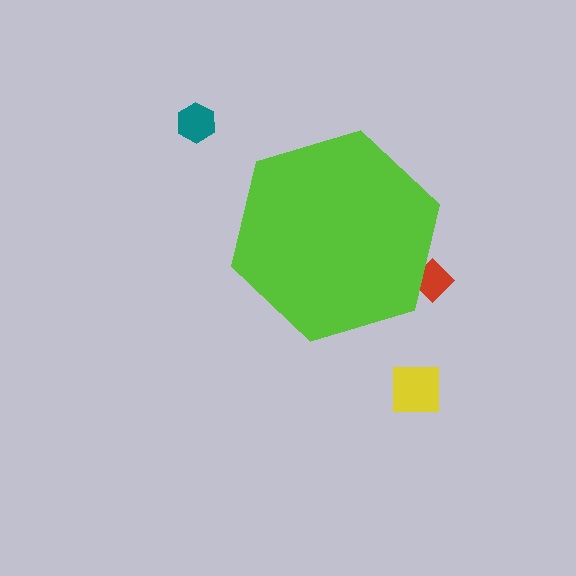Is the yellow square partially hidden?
No, the yellow square is fully visible.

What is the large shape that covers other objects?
A lime hexagon.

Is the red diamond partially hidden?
Yes, the red diamond is partially hidden behind the lime hexagon.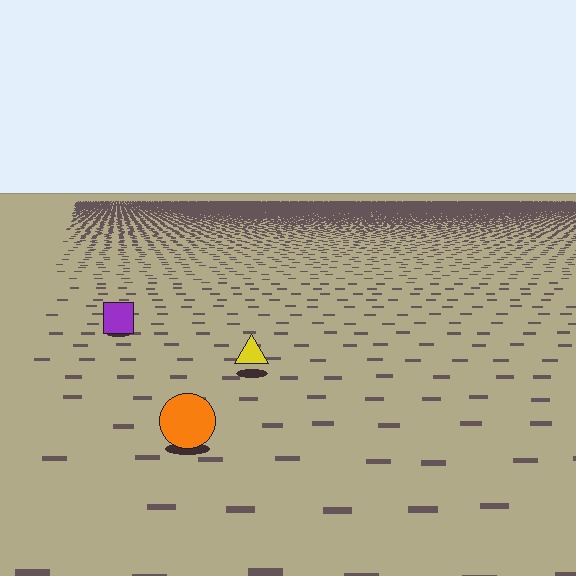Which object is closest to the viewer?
The orange circle is closest. The texture marks near it are larger and more spread out.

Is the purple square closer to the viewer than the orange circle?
No. The orange circle is closer — you can tell from the texture gradient: the ground texture is coarser near it.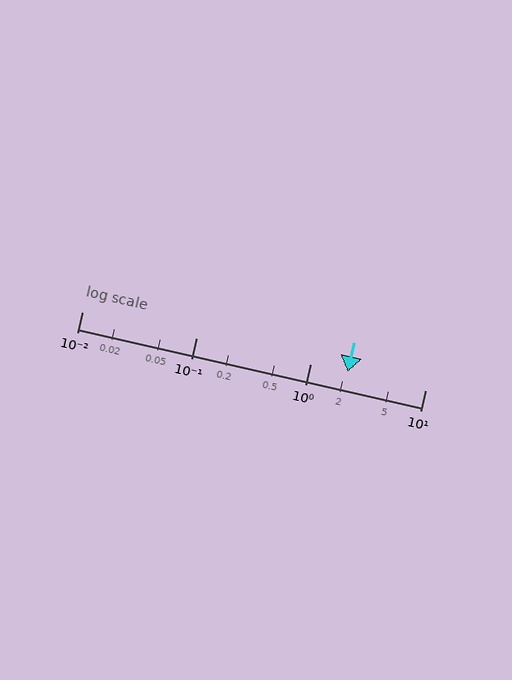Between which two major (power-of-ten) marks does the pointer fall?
The pointer is between 1 and 10.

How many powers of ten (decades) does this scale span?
The scale spans 3 decades, from 0.01 to 10.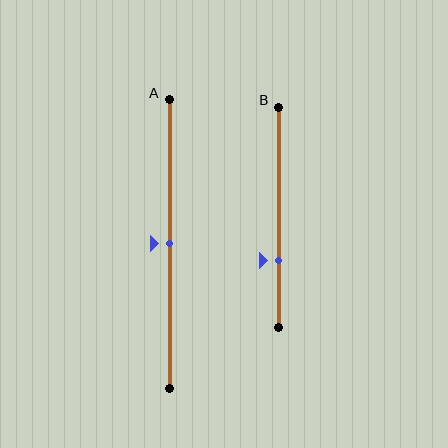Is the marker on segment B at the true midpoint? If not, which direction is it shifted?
No, the marker on segment B is shifted downward by about 20% of the segment length.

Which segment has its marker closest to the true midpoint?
Segment A has its marker closest to the true midpoint.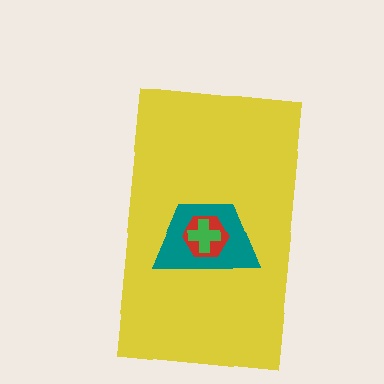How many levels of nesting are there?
4.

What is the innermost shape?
The green cross.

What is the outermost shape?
The yellow rectangle.